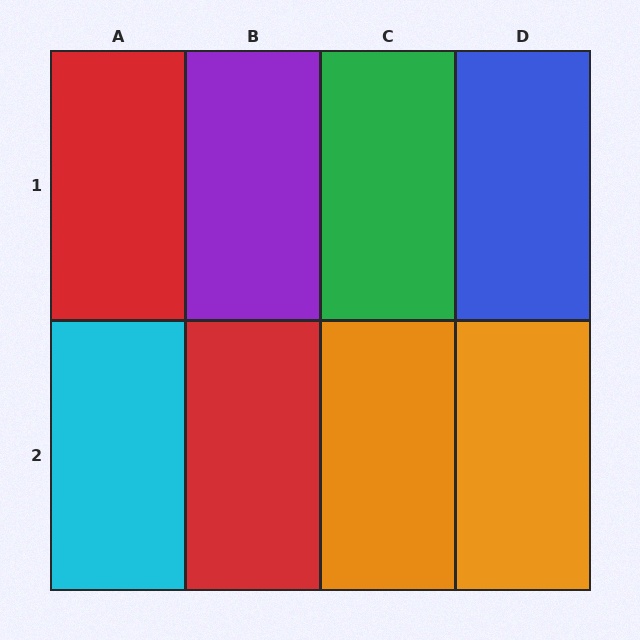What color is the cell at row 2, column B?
Red.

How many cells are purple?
1 cell is purple.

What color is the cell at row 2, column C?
Orange.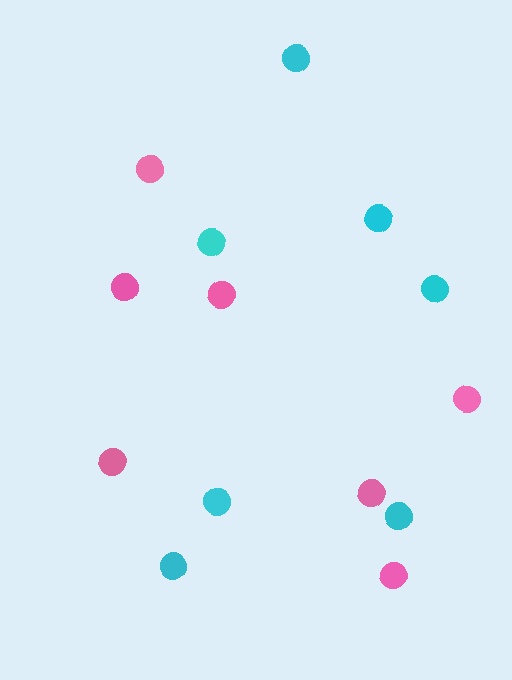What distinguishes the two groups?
There are 2 groups: one group of cyan circles (7) and one group of pink circles (7).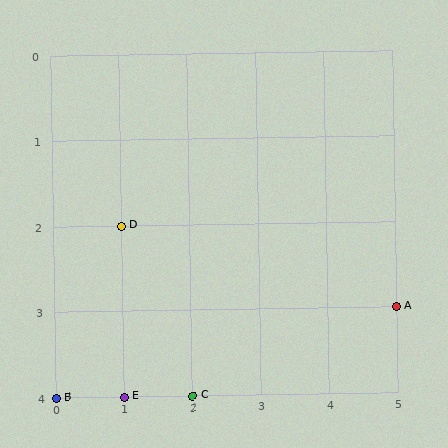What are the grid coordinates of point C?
Point C is at grid coordinates (2, 4).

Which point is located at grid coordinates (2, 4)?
Point C is at (2, 4).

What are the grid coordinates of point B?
Point B is at grid coordinates (0, 4).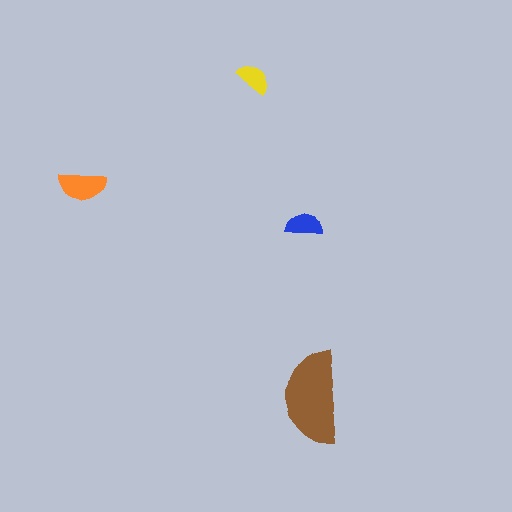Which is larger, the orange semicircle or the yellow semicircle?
The orange one.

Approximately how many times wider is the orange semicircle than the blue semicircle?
About 1.5 times wider.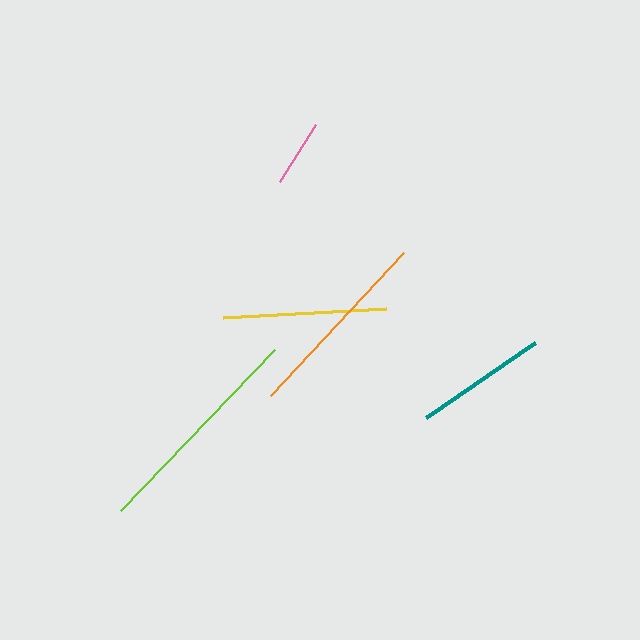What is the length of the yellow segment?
The yellow segment is approximately 163 pixels long.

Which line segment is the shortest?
The pink line is the shortest at approximately 67 pixels.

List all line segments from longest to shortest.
From longest to shortest: lime, orange, yellow, teal, pink.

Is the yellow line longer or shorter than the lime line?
The lime line is longer than the yellow line.